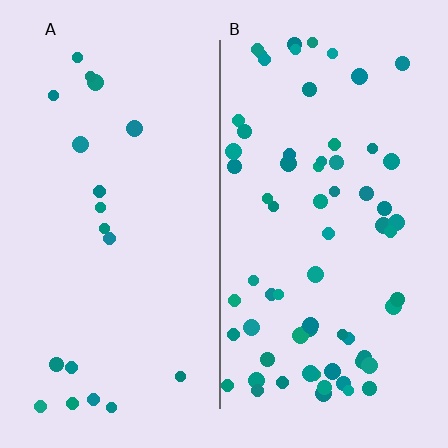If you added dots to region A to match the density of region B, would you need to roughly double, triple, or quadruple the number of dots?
Approximately triple.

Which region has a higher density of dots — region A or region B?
B (the right).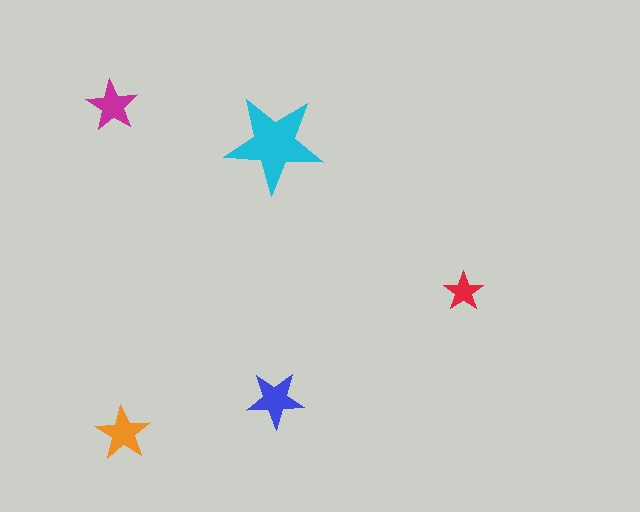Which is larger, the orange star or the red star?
The orange one.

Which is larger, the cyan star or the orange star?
The cyan one.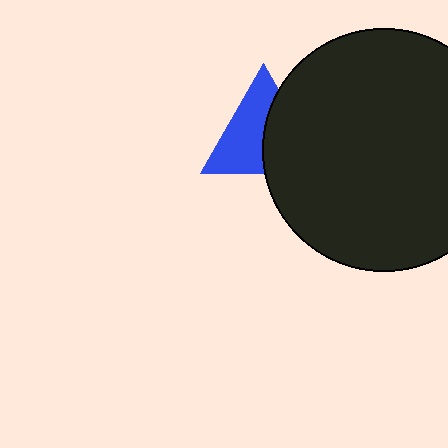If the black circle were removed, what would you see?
You would see the complete blue triangle.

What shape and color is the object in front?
The object in front is a black circle.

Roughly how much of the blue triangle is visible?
About half of it is visible (roughly 56%).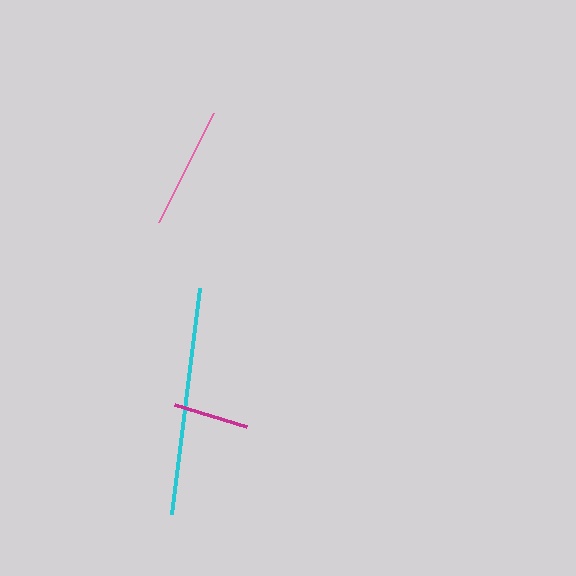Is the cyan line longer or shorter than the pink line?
The cyan line is longer than the pink line.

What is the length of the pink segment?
The pink segment is approximately 122 pixels long.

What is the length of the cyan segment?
The cyan segment is approximately 228 pixels long.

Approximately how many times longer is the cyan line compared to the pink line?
The cyan line is approximately 1.9 times the length of the pink line.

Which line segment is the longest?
The cyan line is the longest at approximately 228 pixels.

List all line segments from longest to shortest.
From longest to shortest: cyan, pink, magenta.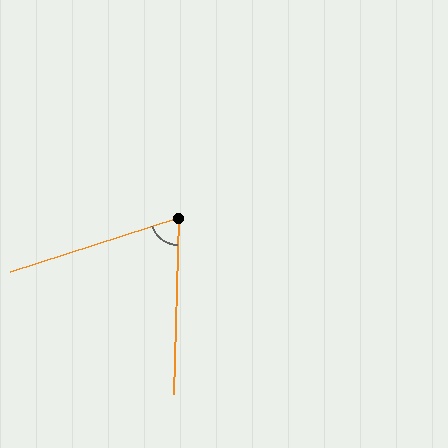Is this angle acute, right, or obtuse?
It is acute.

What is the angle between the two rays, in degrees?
Approximately 71 degrees.